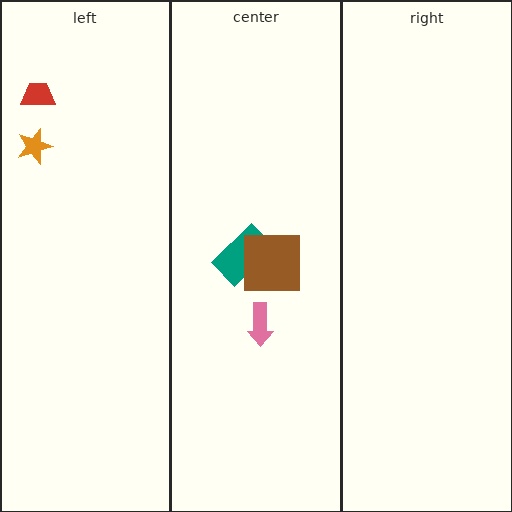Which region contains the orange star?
The left region.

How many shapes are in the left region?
2.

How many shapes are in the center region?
3.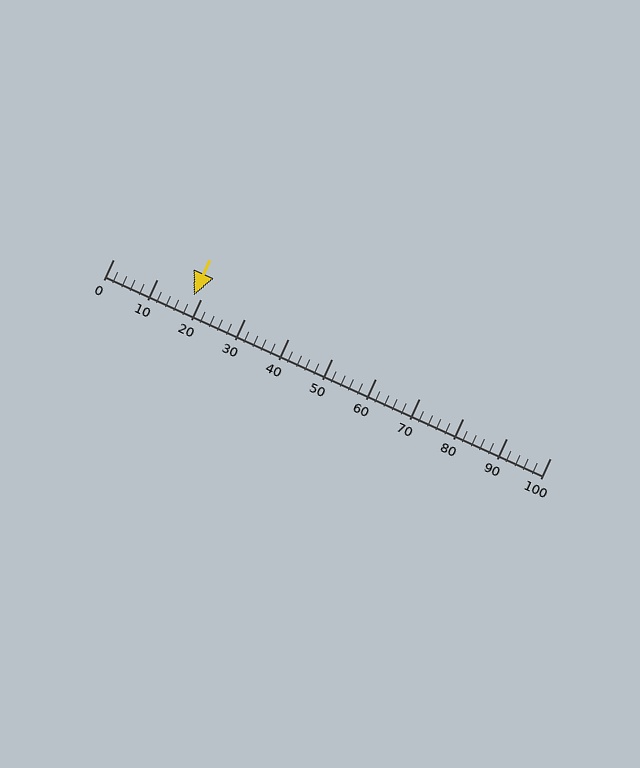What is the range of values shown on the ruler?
The ruler shows values from 0 to 100.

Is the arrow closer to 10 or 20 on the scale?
The arrow is closer to 20.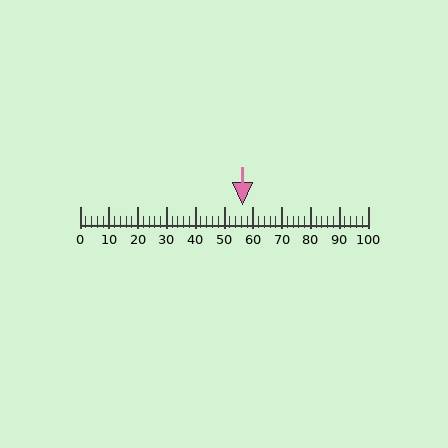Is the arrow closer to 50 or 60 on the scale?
The arrow is closer to 60.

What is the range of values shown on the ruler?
The ruler shows values from 0 to 100.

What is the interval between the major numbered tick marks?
The major tick marks are spaced 10 units apart.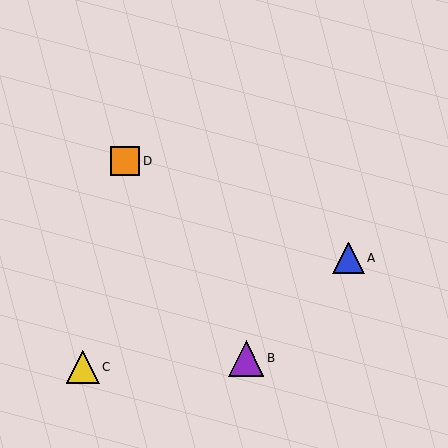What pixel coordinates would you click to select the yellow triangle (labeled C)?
Click at (83, 367) to select the yellow triangle C.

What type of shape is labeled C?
Shape C is a yellow triangle.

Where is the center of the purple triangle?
The center of the purple triangle is at (246, 358).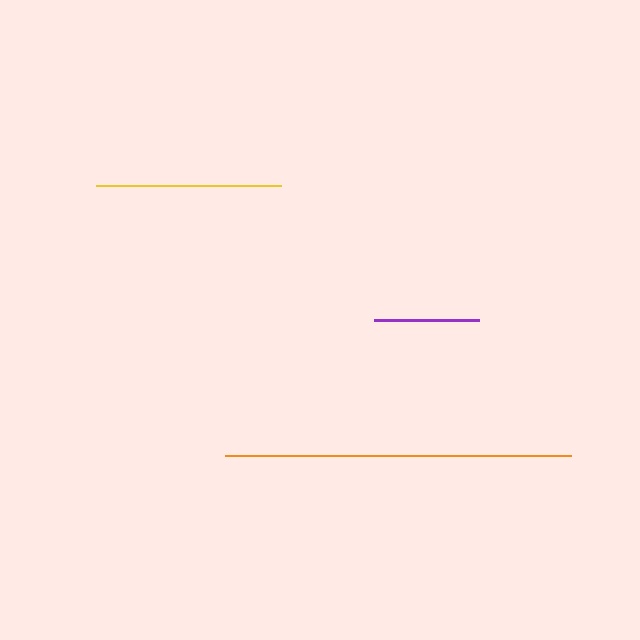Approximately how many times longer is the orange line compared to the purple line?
The orange line is approximately 3.3 times the length of the purple line.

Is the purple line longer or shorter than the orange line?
The orange line is longer than the purple line.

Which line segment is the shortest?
The purple line is the shortest at approximately 105 pixels.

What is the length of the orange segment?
The orange segment is approximately 347 pixels long.